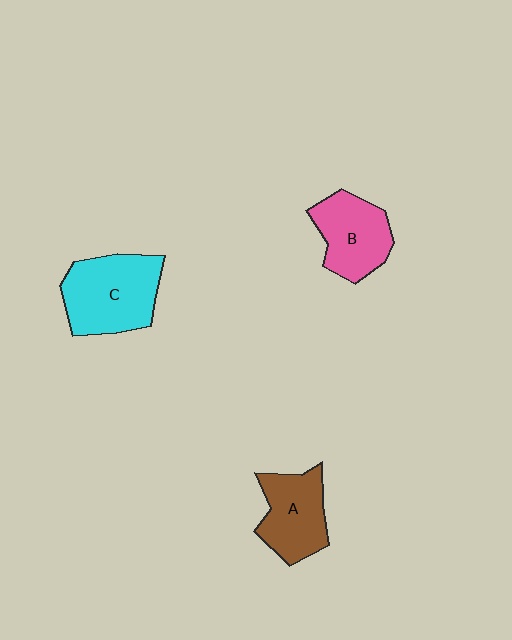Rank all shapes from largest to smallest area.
From largest to smallest: C (cyan), A (brown), B (pink).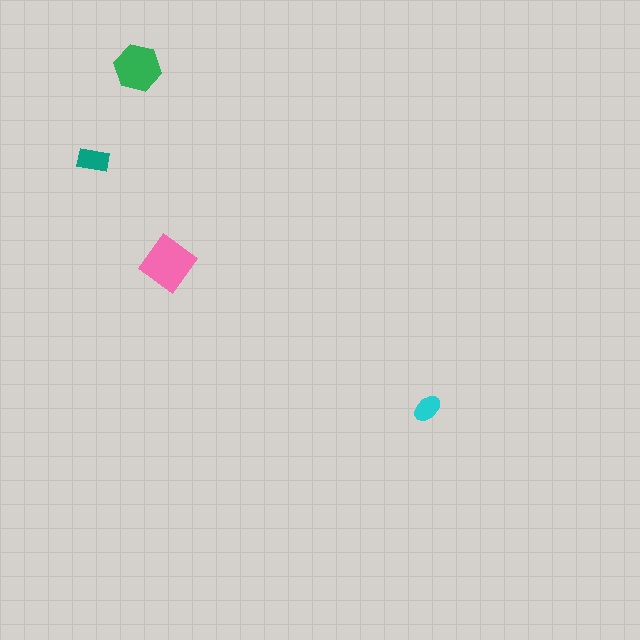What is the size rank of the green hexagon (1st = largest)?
2nd.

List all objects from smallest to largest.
The cyan ellipse, the teal rectangle, the green hexagon, the pink diamond.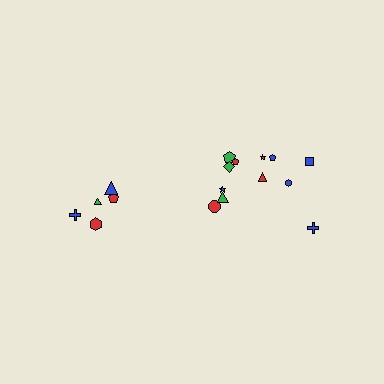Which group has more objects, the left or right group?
The right group.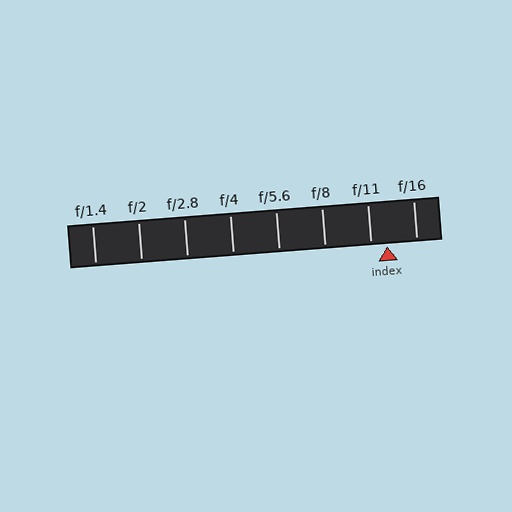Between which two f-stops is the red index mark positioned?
The index mark is between f/11 and f/16.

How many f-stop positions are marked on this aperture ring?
There are 8 f-stop positions marked.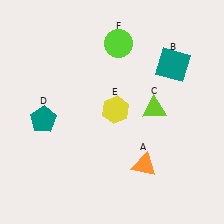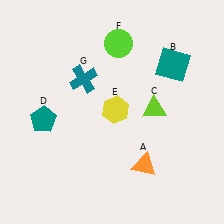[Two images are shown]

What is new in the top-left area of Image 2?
A teal cross (G) was added in the top-left area of Image 2.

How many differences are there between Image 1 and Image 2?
There is 1 difference between the two images.